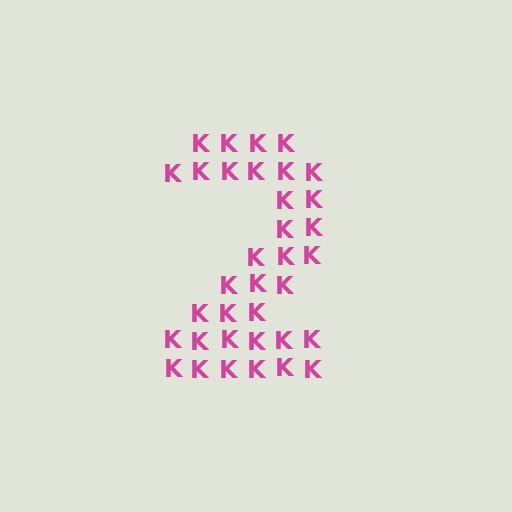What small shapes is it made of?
It is made of small letter K's.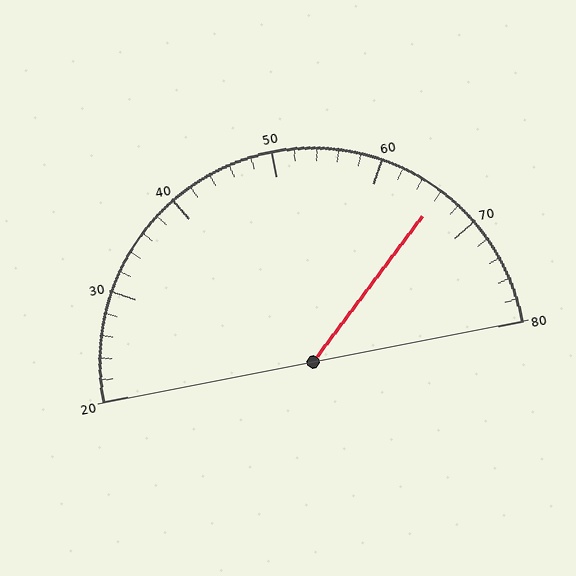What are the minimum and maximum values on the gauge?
The gauge ranges from 20 to 80.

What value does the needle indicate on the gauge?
The needle indicates approximately 66.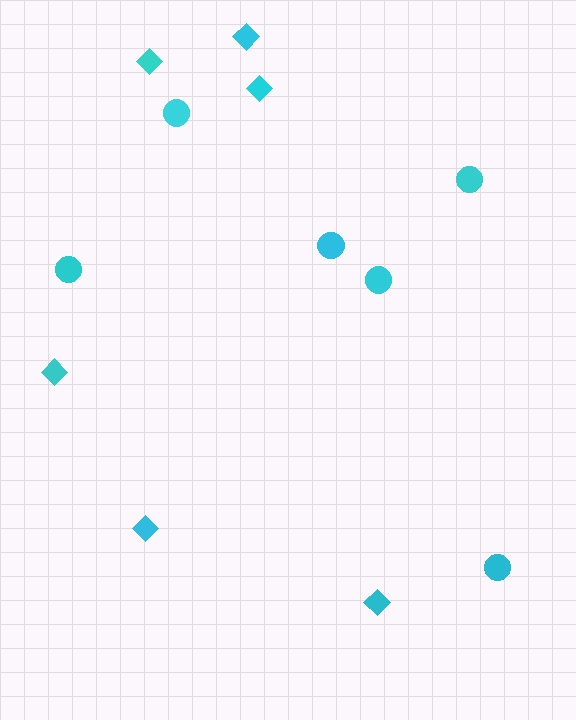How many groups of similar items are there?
There are 2 groups: one group of diamonds (6) and one group of circles (6).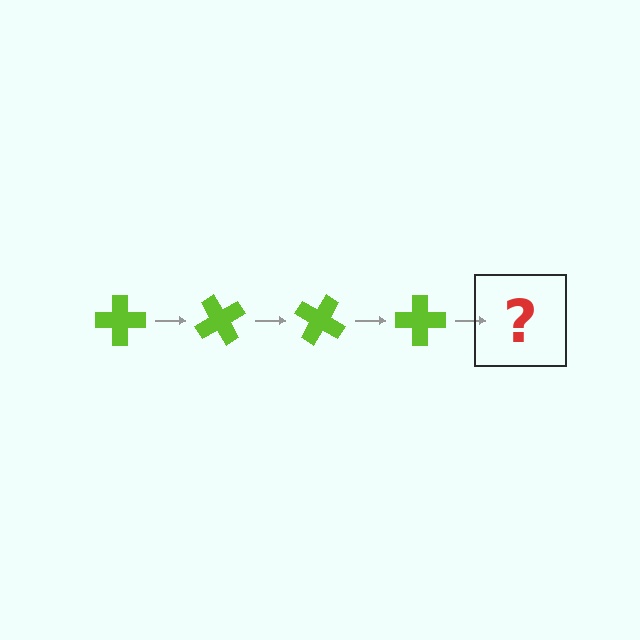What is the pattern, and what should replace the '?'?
The pattern is that the cross rotates 60 degrees each step. The '?' should be a lime cross rotated 240 degrees.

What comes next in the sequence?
The next element should be a lime cross rotated 240 degrees.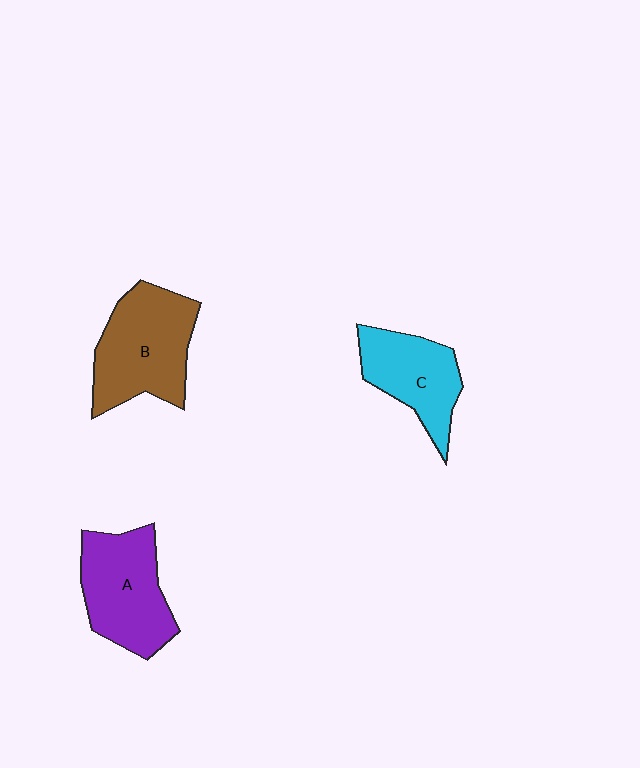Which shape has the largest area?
Shape B (brown).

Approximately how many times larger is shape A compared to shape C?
Approximately 1.2 times.